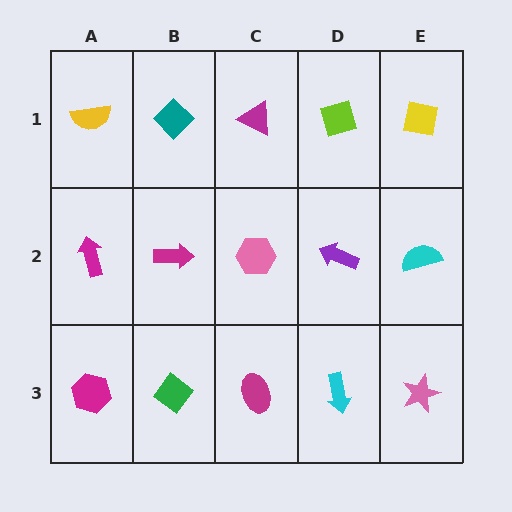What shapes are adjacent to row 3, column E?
A cyan semicircle (row 2, column E), a cyan arrow (row 3, column D).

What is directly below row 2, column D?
A cyan arrow.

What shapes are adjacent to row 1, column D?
A purple arrow (row 2, column D), a magenta triangle (row 1, column C), a yellow square (row 1, column E).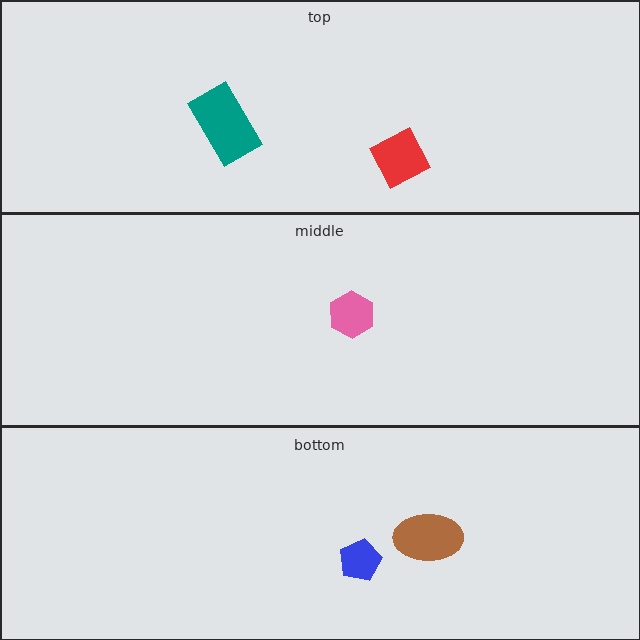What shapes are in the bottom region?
The brown ellipse, the blue pentagon.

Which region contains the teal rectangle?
The top region.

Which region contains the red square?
The top region.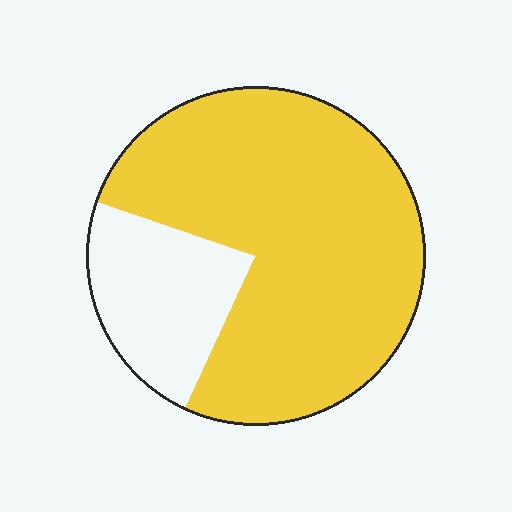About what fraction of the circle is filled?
About three quarters (3/4).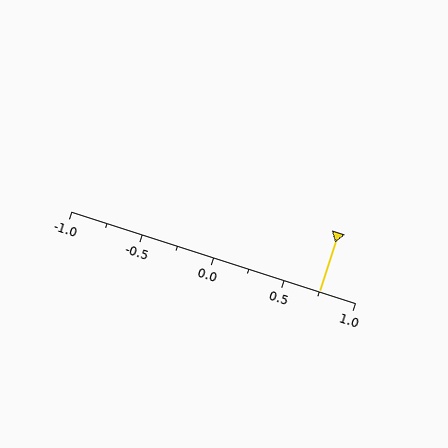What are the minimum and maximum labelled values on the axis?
The axis runs from -1.0 to 1.0.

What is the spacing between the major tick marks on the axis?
The major ticks are spaced 0.5 apart.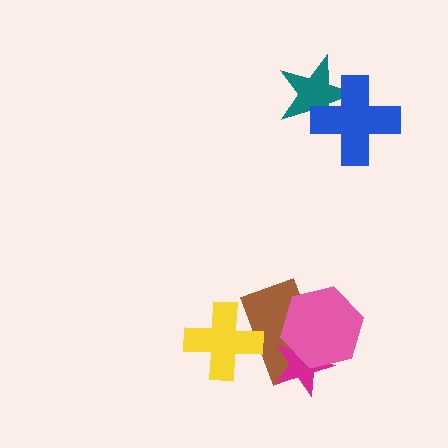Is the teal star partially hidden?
Yes, it is partially covered by another shape.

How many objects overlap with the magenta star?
2 objects overlap with the magenta star.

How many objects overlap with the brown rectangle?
3 objects overlap with the brown rectangle.